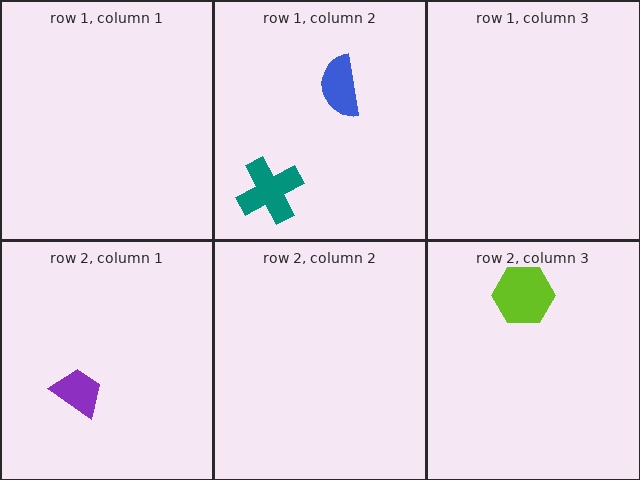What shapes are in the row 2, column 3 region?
The lime hexagon.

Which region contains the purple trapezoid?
The row 2, column 1 region.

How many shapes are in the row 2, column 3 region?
1.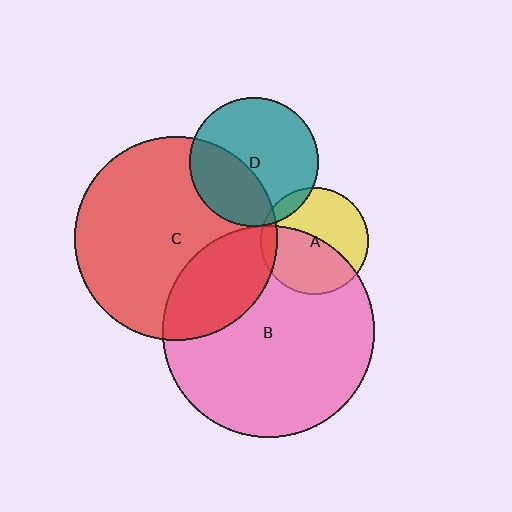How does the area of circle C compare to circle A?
Approximately 3.6 times.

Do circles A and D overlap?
Yes.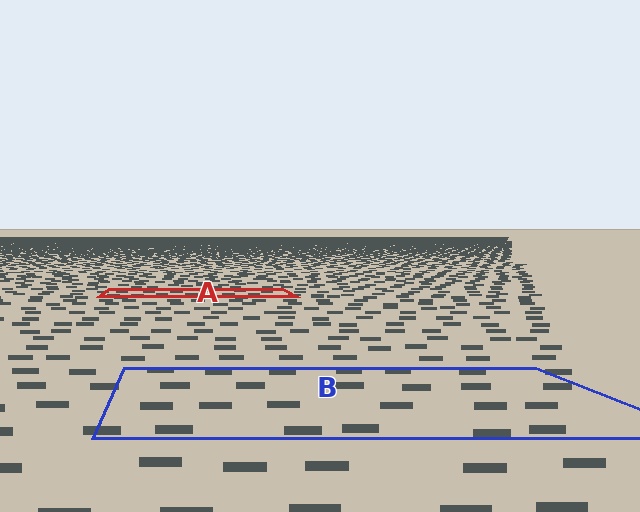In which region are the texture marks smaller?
The texture marks are smaller in region A, because it is farther away.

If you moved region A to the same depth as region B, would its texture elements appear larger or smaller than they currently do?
They would appear larger. At a closer depth, the same texture elements are projected at a bigger on-screen size.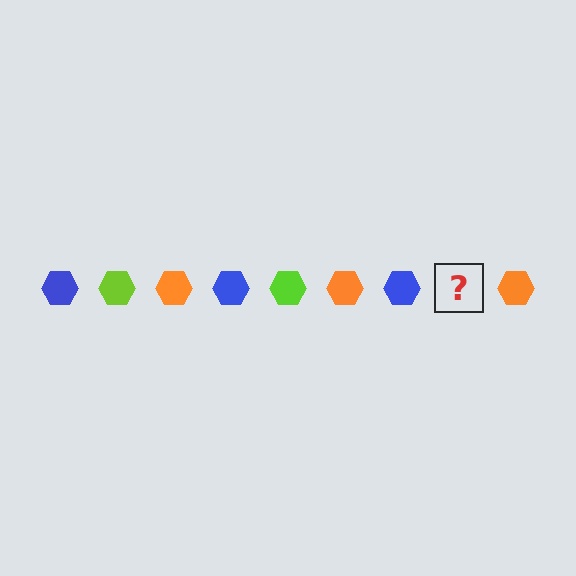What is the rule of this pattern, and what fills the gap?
The rule is that the pattern cycles through blue, lime, orange hexagons. The gap should be filled with a lime hexagon.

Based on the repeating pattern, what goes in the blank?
The blank should be a lime hexagon.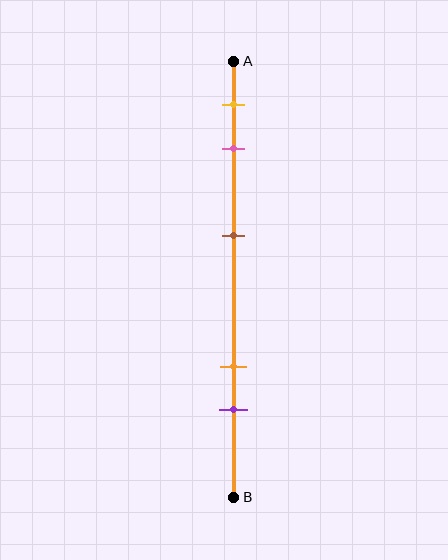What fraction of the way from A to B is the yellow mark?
The yellow mark is approximately 10% (0.1) of the way from A to B.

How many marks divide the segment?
There are 5 marks dividing the segment.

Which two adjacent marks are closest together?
The yellow and pink marks are the closest adjacent pair.